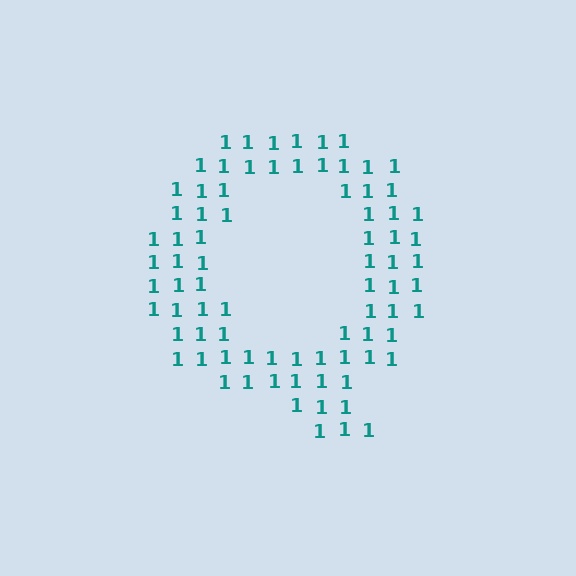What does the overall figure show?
The overall figure shows the letter Q.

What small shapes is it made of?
It is made of small digit 1's.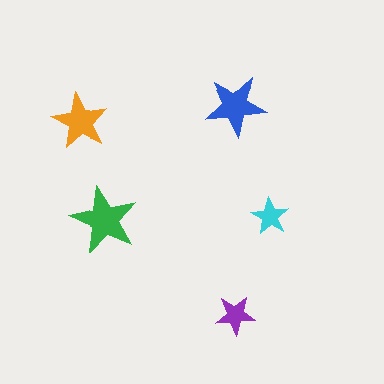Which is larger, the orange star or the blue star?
The blue one.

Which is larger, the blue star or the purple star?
The blue one.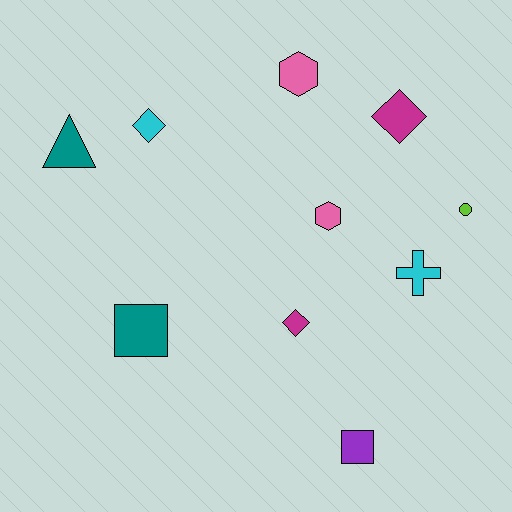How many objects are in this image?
There are 10 objects.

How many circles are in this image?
There is 1 circle.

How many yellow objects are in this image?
There are no yellow objects.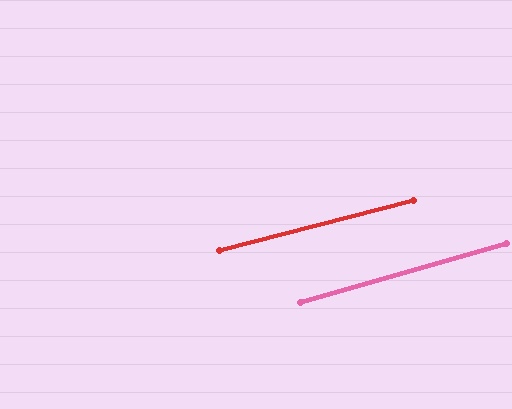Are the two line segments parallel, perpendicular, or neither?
Parallel — their directions differ by only 1.6°.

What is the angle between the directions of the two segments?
Approximately 2 degrees.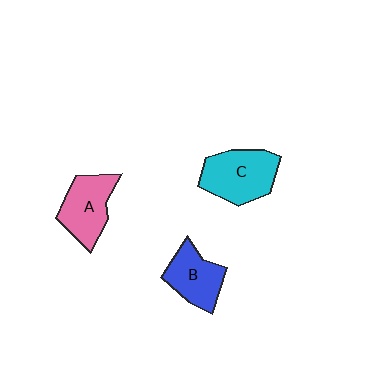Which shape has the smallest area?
Shape B (blue).